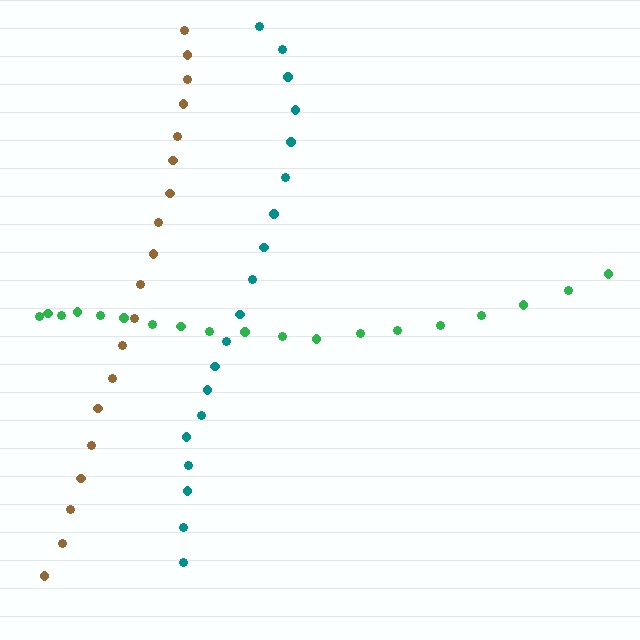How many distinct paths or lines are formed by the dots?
There are 3 distinct paths.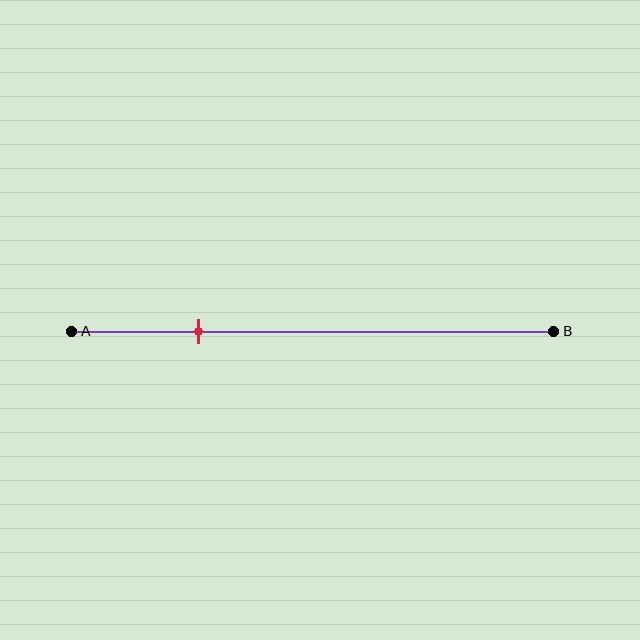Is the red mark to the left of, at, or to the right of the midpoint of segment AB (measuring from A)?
The red mark is to the left of the midpoint of segment AB.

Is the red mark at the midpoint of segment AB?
No, the mark is at about 25% from A, not at the 50% midpoint.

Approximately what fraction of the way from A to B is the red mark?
The red mark is approximately 25% of the way from A to B.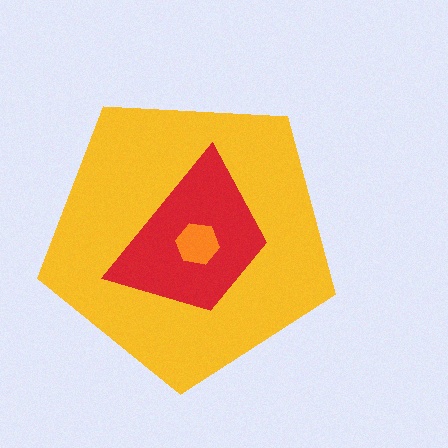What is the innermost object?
The orange hexagon.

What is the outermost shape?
The yellow pentagon.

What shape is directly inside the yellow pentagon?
The red trapezoid.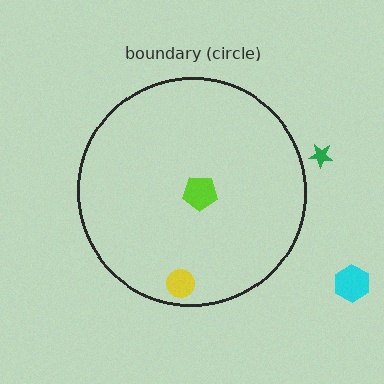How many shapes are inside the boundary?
2 inside, 2 outside.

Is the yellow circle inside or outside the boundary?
Inside.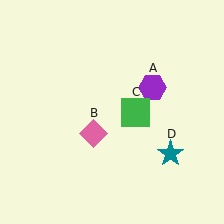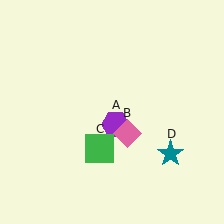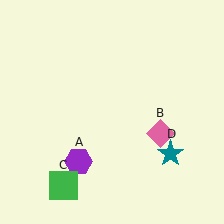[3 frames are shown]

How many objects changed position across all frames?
3 objects changed position: purple hexagon (object A), pink diamond (object B), green square (object C).